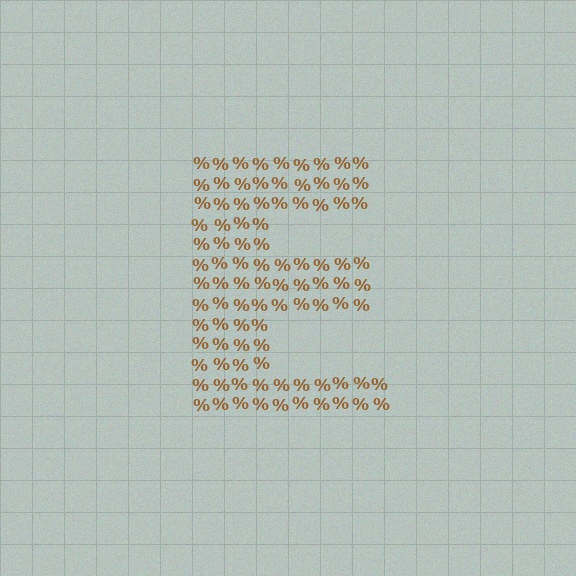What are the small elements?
The small elements are percent signs.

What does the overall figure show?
The overall figure shows the letter E.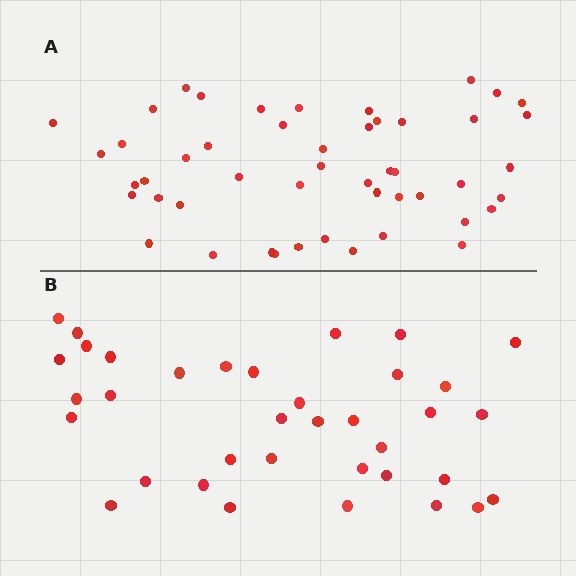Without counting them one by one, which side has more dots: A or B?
Region A (the top region) has more dots.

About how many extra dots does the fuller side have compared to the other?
Region A has approximately 15 more dots than region B.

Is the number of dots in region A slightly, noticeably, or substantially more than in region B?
Region A has noticeably more, but not dramatically so. The ratio is roughly 1.4 to 1.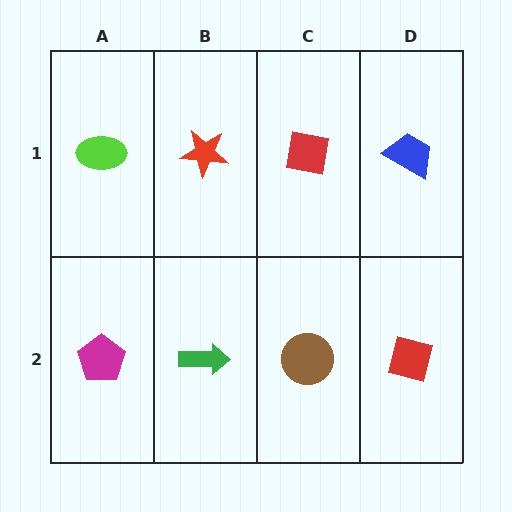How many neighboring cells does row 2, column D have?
2.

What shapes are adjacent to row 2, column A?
A lime ellipse (row 1, column A), a green arrow (row 2, column B).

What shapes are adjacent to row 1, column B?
A green arrow (row 2, column B), a lime ellipse (row 1, column A), a red square (row 1, column C).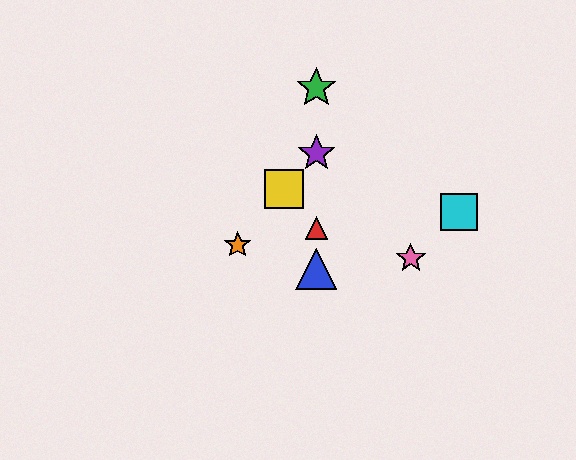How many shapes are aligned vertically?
4 shapes (the red triangle, the blue triangle, the green star, the purple star) are aligned vertically.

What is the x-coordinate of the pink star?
The pink star is at x≈411.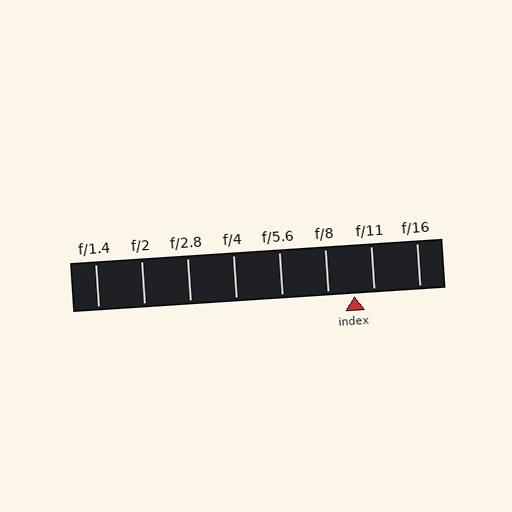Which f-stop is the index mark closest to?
The index mark is closest to f/11.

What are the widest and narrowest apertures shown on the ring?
The widest aperture shown is f/1.4 and the narrowest is f/16.